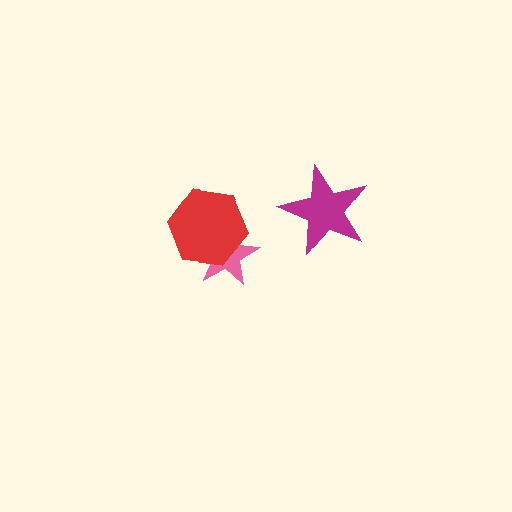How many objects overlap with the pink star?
1 object overlaps with the pink star.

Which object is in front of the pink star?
The red hexagon is in front of the pink star.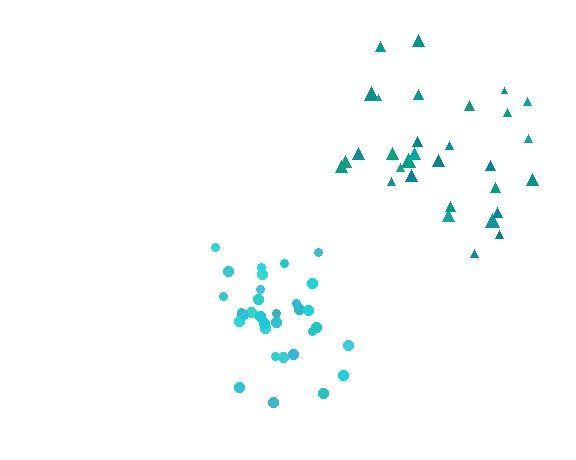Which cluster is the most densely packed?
Cyan.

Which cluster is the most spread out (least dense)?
Teal.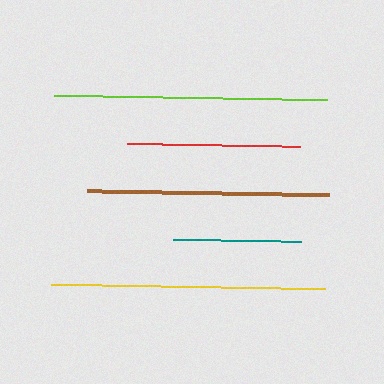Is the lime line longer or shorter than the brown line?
The lime line is longer than the brown line.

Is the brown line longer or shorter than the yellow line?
The yellow line is longer than the brown line.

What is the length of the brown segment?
The brown segment is approximately 242 pixels long.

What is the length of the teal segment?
The teal segment is approximately 128 pixels long.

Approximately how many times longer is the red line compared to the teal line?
The red line is approximately 1.4 times the length of the teal line.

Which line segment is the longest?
The yellow line is the longest at approximately 274 pixels.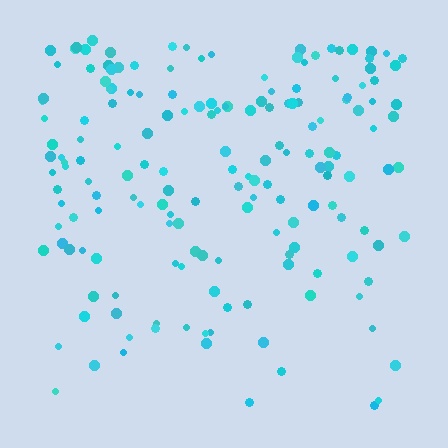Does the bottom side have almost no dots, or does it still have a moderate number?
Still a moderate number, just noticeably fewer than the top.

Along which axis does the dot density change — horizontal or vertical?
Vertical.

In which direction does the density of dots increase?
From bottom to top, with the top side densest.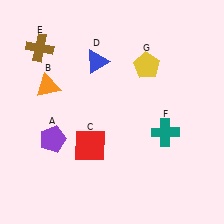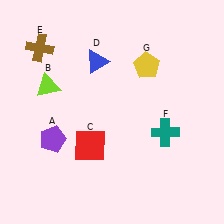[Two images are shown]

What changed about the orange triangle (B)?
In Image 1, B is orange. In Image 2, it changed to lime.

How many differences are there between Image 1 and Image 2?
There is 1 difference between the two images.